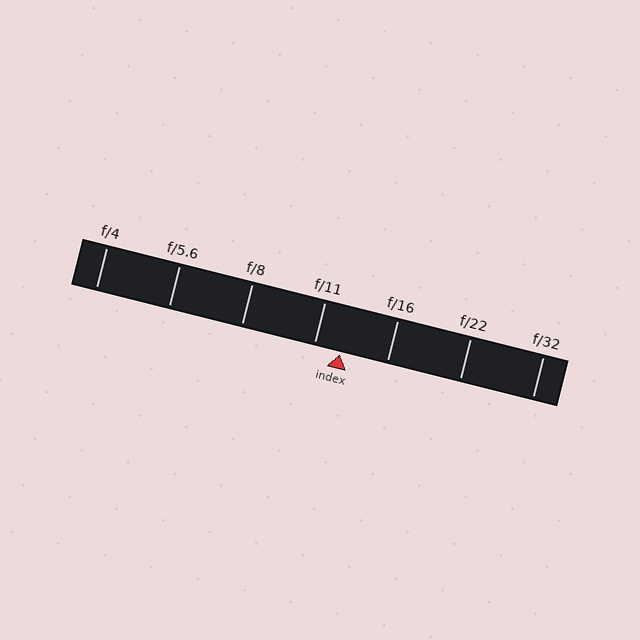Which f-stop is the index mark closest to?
The index mark is closest to f/11.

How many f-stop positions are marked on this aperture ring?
There are 7 f-stop positions marked.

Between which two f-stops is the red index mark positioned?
The index mark is between f/11 and f/16.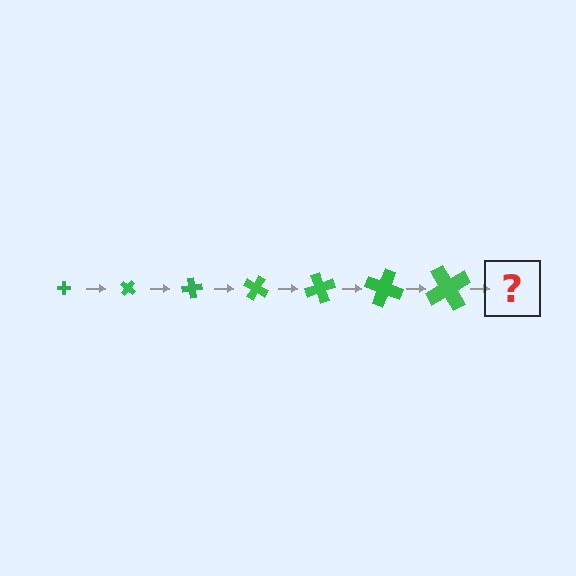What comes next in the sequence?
The next element should be a cross, larger than the previous one and rotated 280 degrees from the start.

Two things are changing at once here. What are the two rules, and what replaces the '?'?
The two rules are that the cross grows larger each step and it rotates 40 degrees each step. The '?' should be a cross, larger than the previous one and rotated 280 degrees from the start.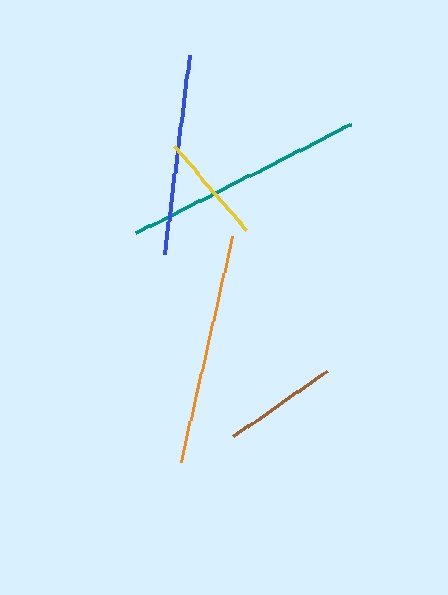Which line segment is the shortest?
The yellow line is the shortest at approximately 111 pixels.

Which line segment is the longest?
The teal line is the longest at approximately 241 pixels.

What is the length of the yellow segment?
The yellow segment is approximately 111 pixels long.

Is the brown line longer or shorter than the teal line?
The teal line is longer than the brown line.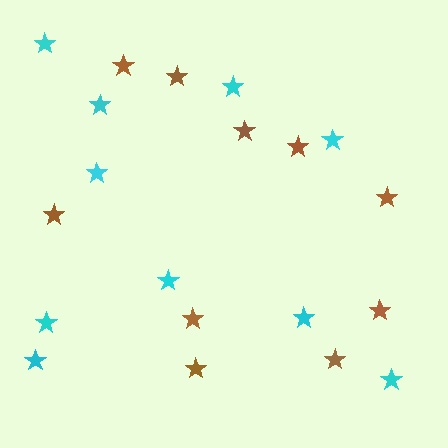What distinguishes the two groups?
There are 2 groups: one group of brown stars (10) and one group of cyan stars (10).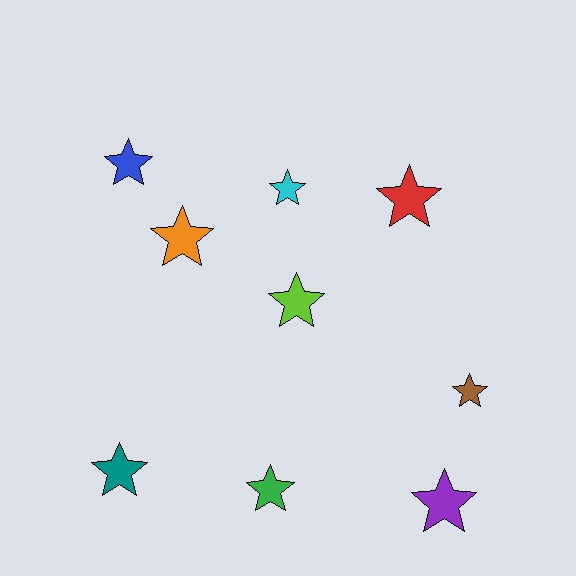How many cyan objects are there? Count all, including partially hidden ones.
There is 1 cyan object.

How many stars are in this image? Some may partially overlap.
There are 9 stars.